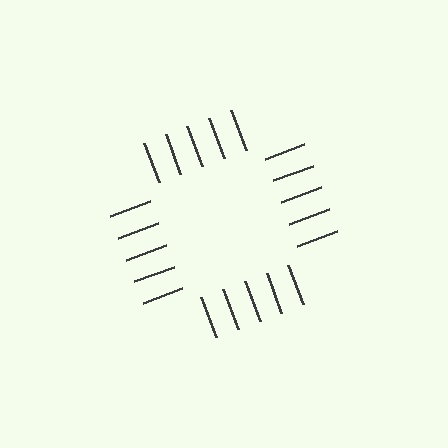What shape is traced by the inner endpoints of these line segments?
An illusory square — the line segments terminate on its edges but no continuous stroke is drawn.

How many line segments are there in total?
20 — 5 along each of the 4 edges.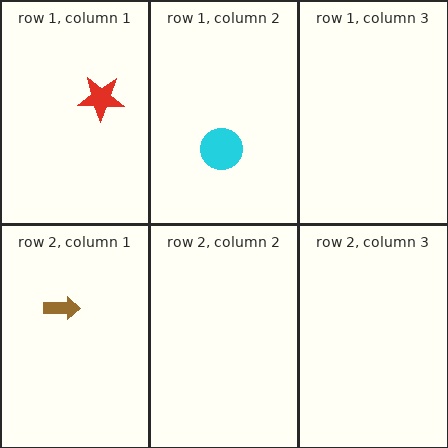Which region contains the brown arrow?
The row 2, column 1 region.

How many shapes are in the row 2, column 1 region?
1.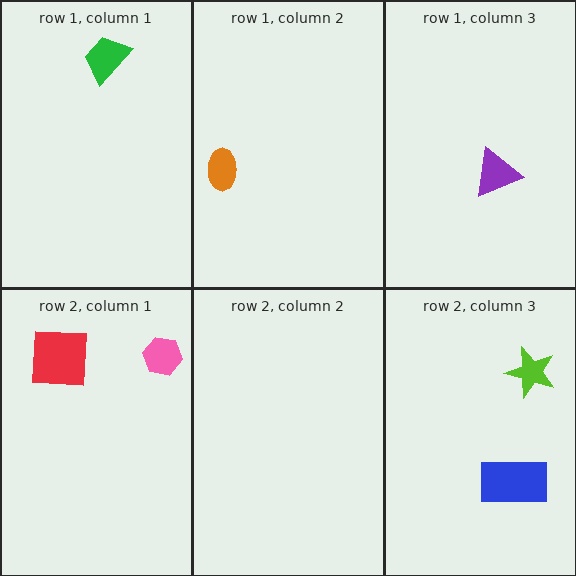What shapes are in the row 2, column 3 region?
The lime star, the blue rectangle.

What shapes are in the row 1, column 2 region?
The orange ellipse.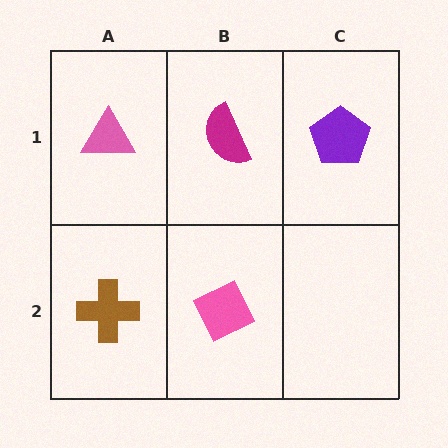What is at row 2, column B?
A pink diamond.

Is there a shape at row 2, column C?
No, that cell is empty.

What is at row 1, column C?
A purple pentagon.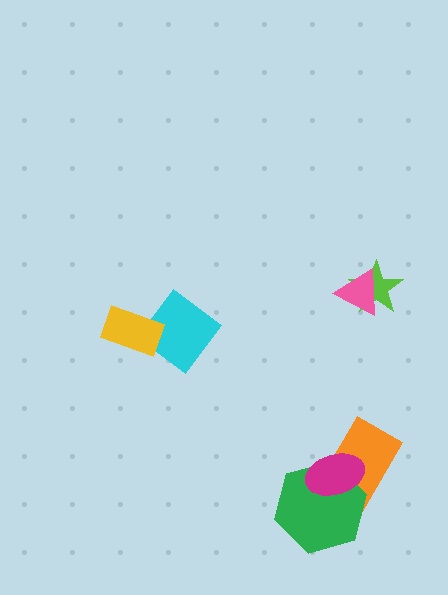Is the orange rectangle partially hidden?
Yes, it is partially covered by another shape.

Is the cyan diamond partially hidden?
Yes, it is partially covered by another shape.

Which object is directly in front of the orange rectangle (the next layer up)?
The green hexagon is directly in front of the orange rectangle.